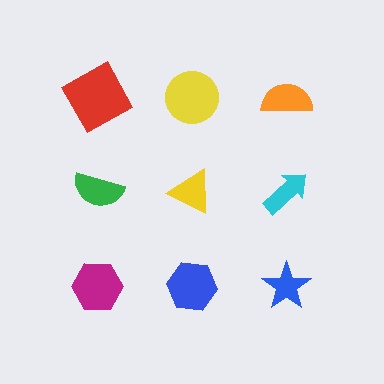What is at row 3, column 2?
A blue hexagon.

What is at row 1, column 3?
An orange semicircle.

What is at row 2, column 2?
A yellow triangle.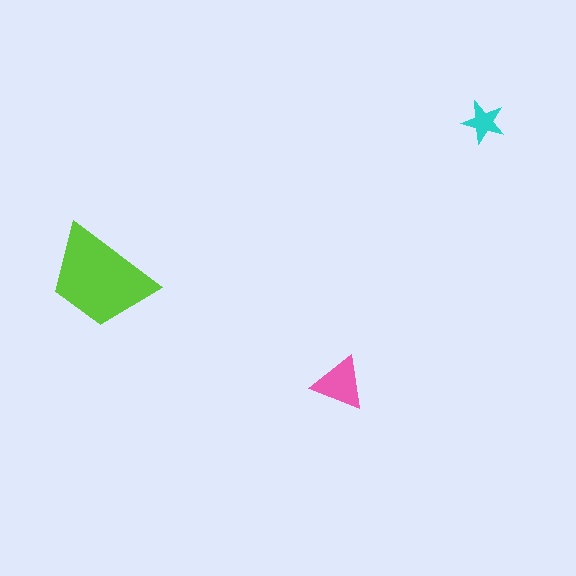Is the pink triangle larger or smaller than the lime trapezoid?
Smaller.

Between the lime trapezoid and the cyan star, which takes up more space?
The lime trapezoid.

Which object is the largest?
The lime trapezoid.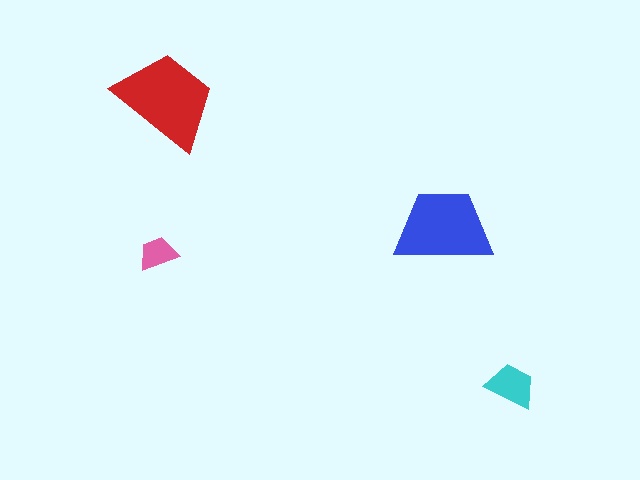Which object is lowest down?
The cyan trapezoid is bottommost.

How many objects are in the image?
There are 4 objects in the image.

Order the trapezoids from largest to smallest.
the red one, the blue one, the cyan one, the pink one.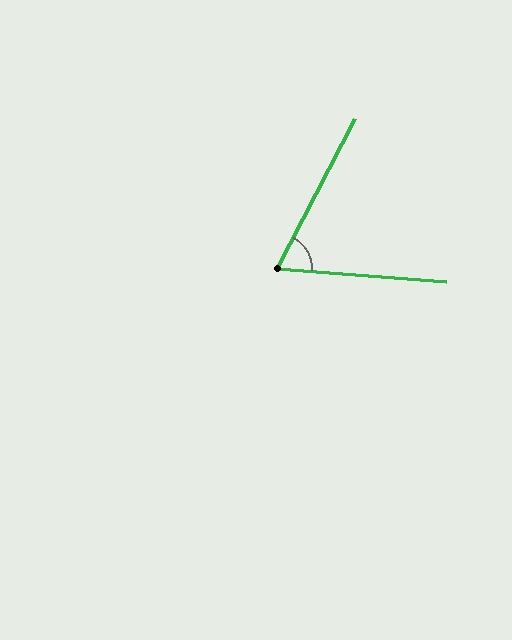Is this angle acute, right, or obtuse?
It is acute.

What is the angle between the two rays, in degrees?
Approximately 67 degrees.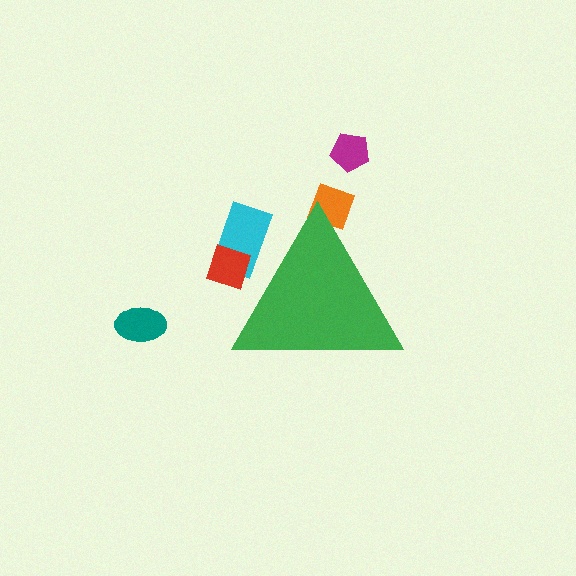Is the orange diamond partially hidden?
Yes, the orange diamond is partially hidden behind the green triangle.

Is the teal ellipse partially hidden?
No, the teal ellipse is fully visible.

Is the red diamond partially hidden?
Yes, the red diamond is partially hidden behind the green triangle.